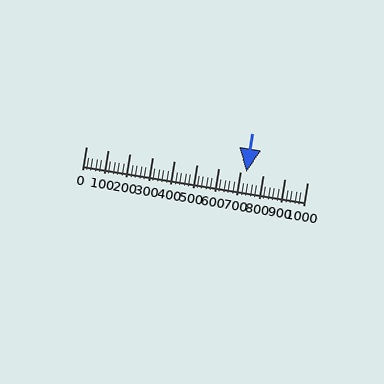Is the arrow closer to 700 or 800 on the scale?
The arrow is closer to 700.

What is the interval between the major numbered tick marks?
The major tick marks are spaced 100 units apart.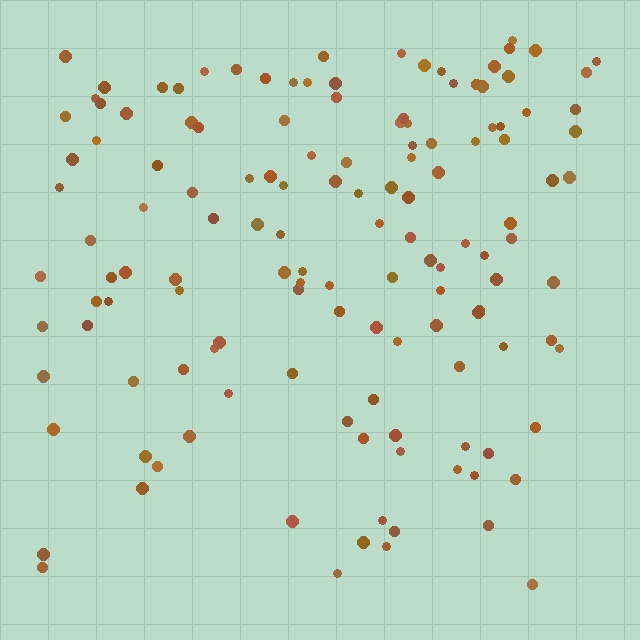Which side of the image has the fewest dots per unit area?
The bottom.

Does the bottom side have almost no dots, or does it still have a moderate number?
Still a moderate number, just noticeably fewer than the top.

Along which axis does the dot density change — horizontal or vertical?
Vertical.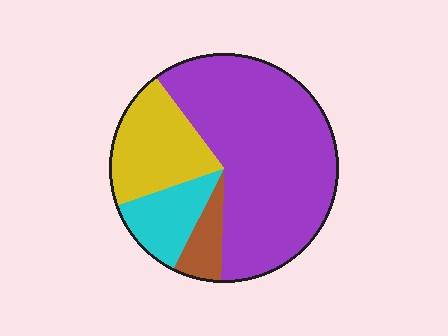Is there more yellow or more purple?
Purple.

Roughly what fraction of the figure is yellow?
Yellow takes up about one fifth (1/5) of the figure.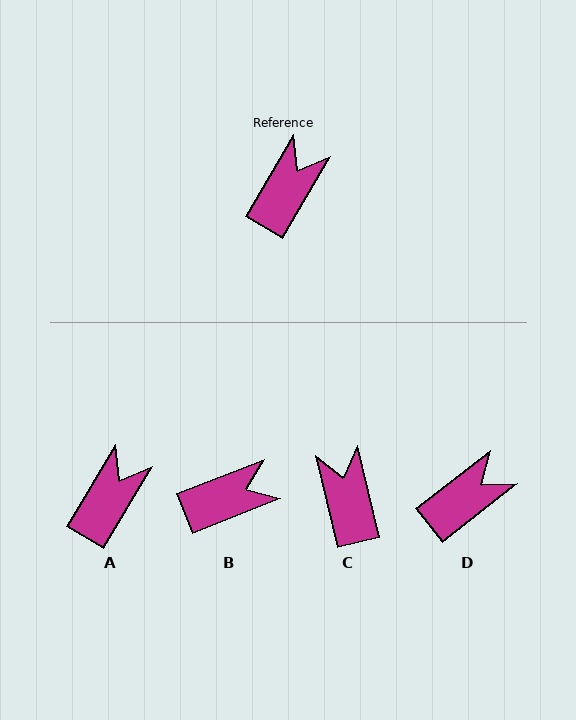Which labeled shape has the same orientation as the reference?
A.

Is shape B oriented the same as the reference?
No, it is off by about 38 degrees.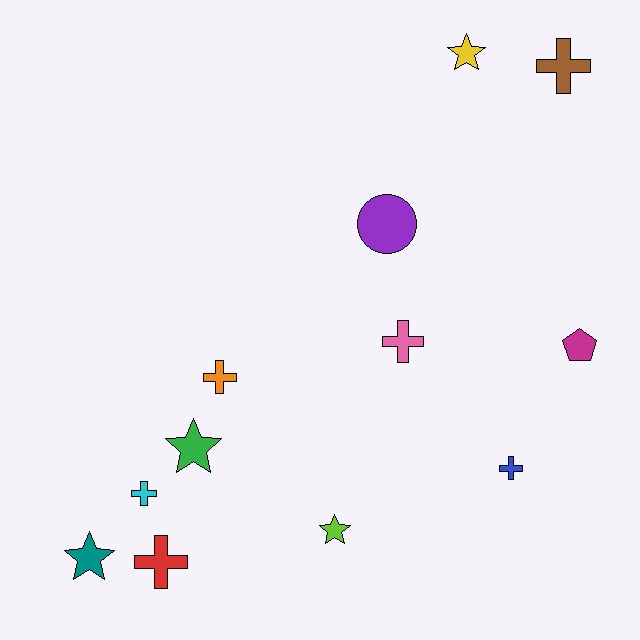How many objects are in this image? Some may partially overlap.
There are 12 objects.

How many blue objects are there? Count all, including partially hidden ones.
There is 1 blue object.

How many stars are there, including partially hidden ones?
There are 4 stars.